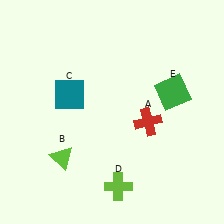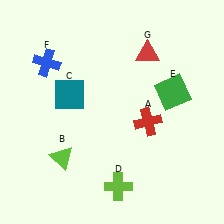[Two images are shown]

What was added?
A blue cross (F), a red triangle (G) were added in Image 2.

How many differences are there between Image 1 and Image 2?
There are 2 differences between the two images.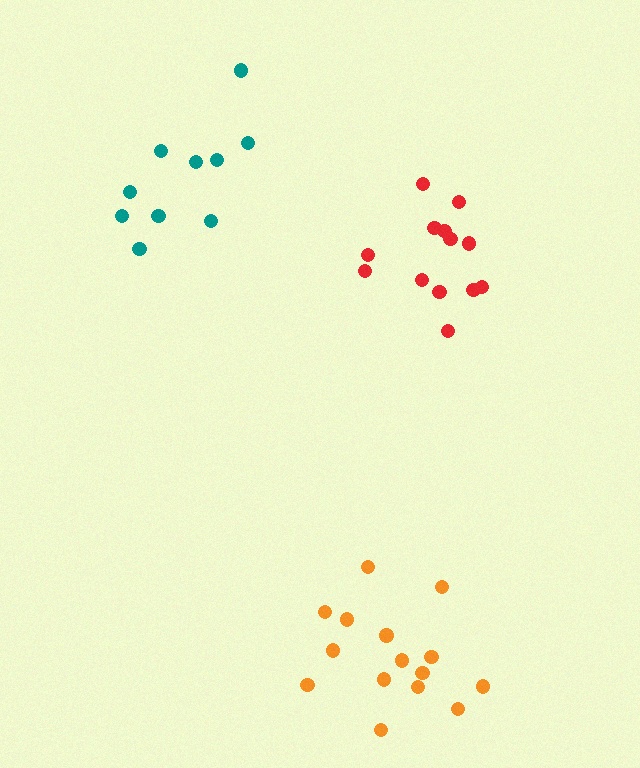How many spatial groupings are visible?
There are 3 spatial groupings.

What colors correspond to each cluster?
The clusters are colored: orange, red, teal.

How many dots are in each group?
Group 1: 15 dots, Group 2: 13 dots, Group 3: 10 dots (38 total).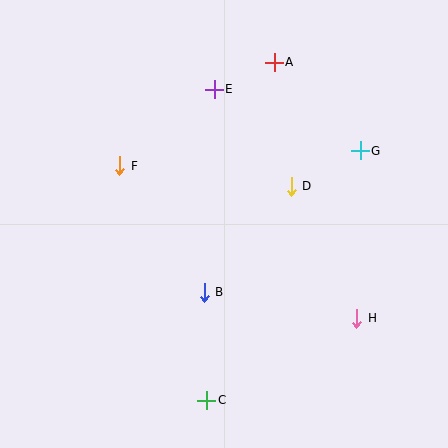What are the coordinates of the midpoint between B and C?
The midpoint between B and C is at (205, 346).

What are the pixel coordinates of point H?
Point H is at (357, 318).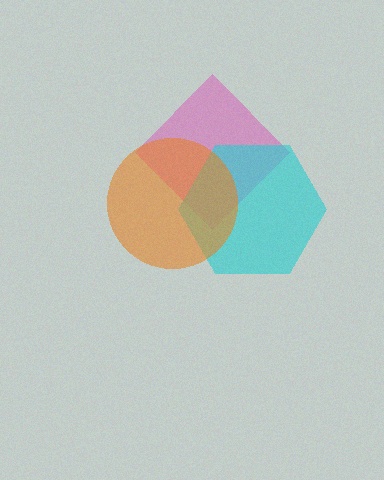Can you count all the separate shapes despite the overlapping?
Yes, there are 3 separate shapes.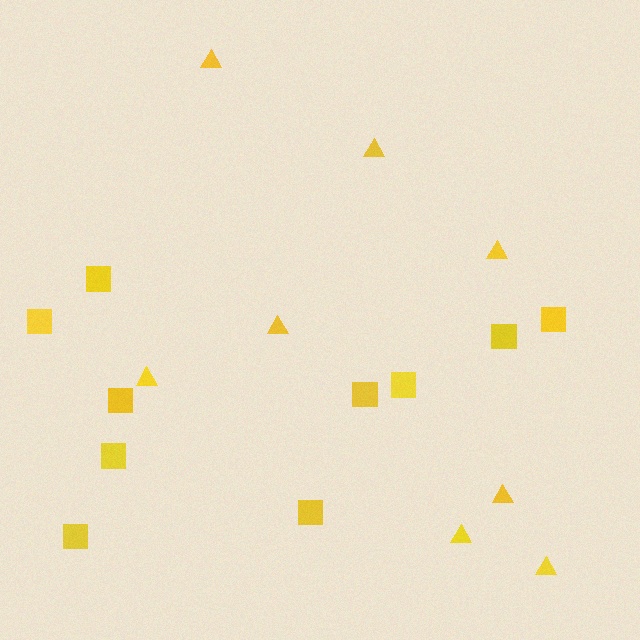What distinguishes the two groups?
There are 2 groups: one group of triangles (8) and one group of squares (10).